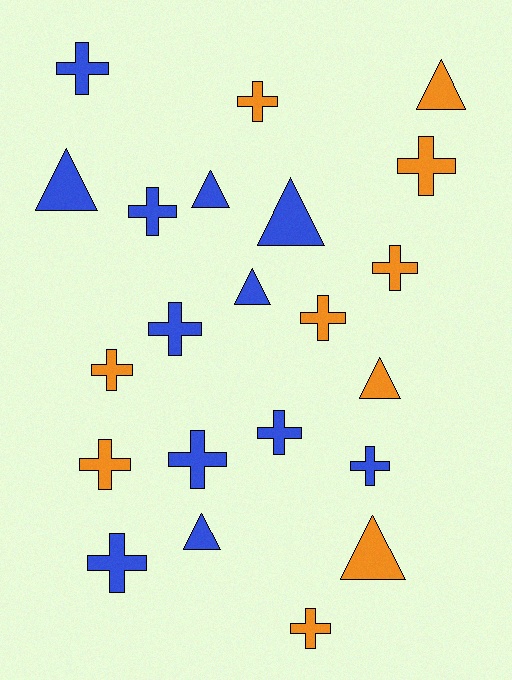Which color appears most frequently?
Blue, with 12 objects.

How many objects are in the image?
There are 22 objects.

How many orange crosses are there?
There are 7 orange crosses.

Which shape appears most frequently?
Cross, with 14 objects.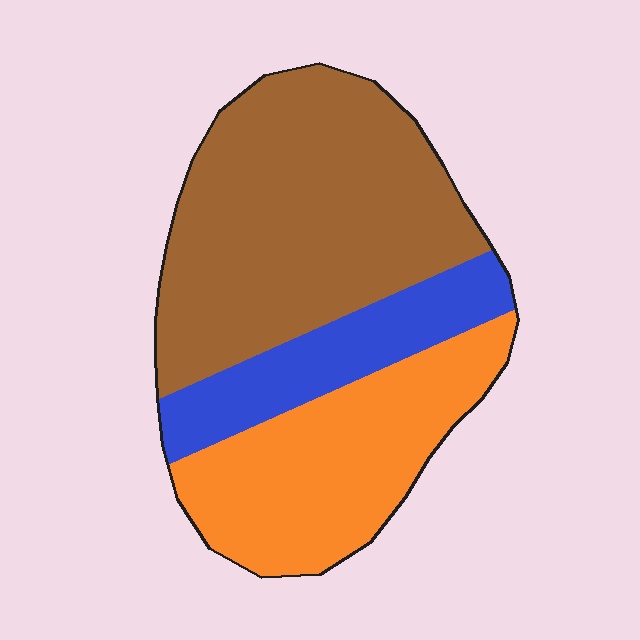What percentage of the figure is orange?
Orange covers 32% of the figure.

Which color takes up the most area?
Brown, at roughly 50%.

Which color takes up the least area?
Blue, at roughly 20%.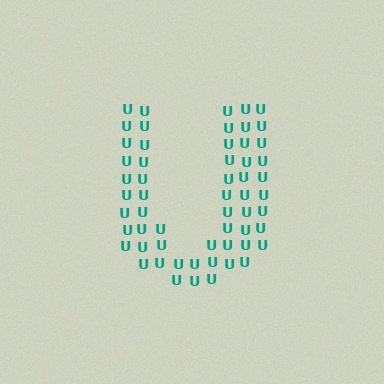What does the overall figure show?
The overall figure shows the letter U.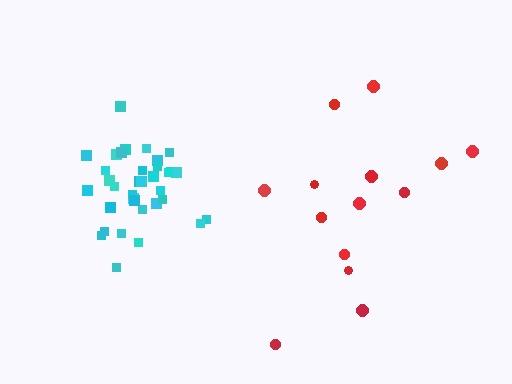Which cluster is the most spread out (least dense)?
Red.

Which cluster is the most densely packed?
Cyan.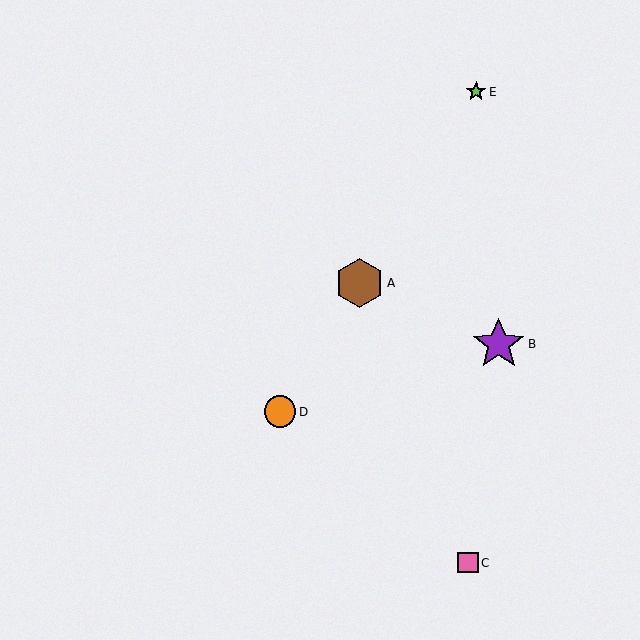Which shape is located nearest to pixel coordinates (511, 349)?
The purple star (labeled B) at (499, 344) is nearest to that location.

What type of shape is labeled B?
Shape B is a purple star.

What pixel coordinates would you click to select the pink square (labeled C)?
Click at (468, 563) to select the pink square C.